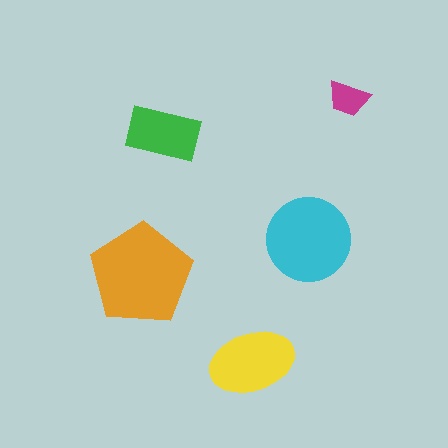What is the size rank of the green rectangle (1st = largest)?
4th.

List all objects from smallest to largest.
The magenta trapezoid, the green rectangle, the yellow ellipse, the cyan circle, the orange pentagon.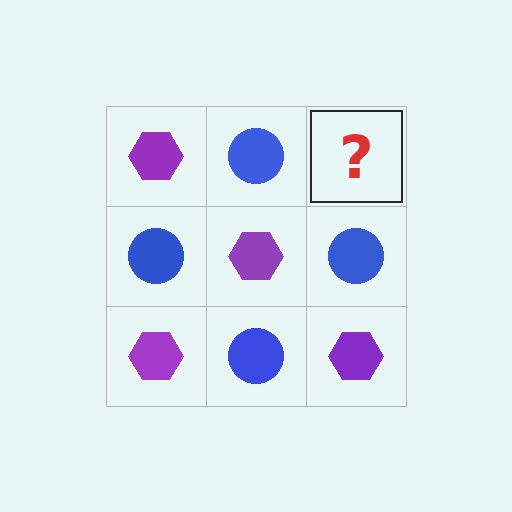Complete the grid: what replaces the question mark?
The question mark should be replaced with a purple hexagon.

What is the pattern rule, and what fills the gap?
The rule is that it alternates purple hexagon and blue circle in a checkerboard pattern. The gap should be filled with a purple hexagon.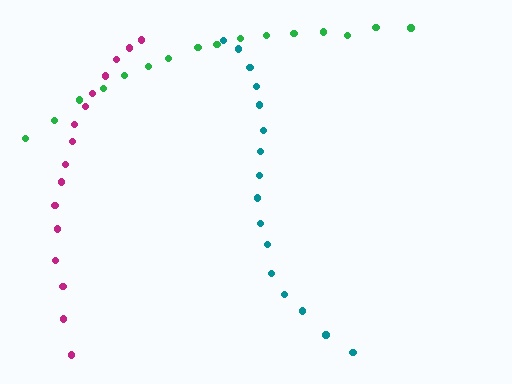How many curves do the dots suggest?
There are 3 distinct paths.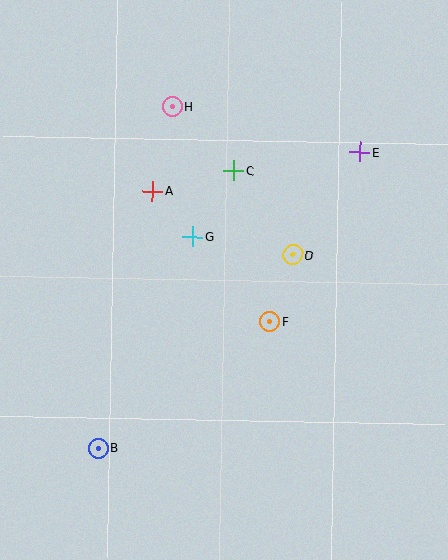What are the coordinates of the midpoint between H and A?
The midpoint between H and A is at (162, 149).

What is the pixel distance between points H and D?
The distance between H and D is 191 pixels.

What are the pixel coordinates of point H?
Point H is at (172, 107).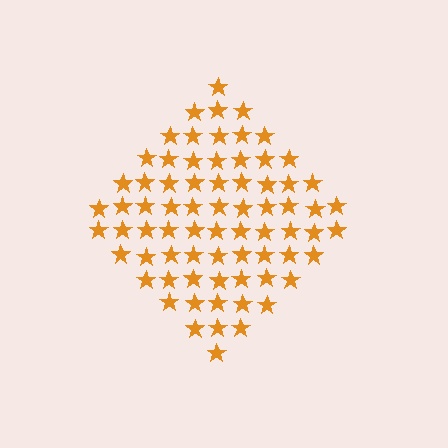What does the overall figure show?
The overall figure shows a diamond.